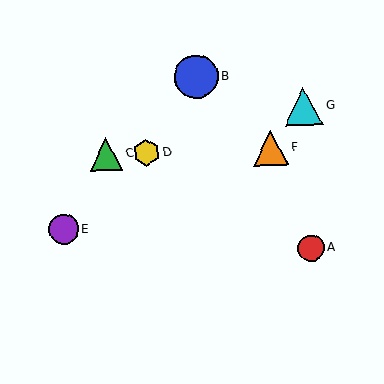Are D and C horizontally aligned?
Yes, both are at y≈153.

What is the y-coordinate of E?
Object E is at y≈229.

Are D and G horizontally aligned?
No, D is at y≈153 and G is at y≈106.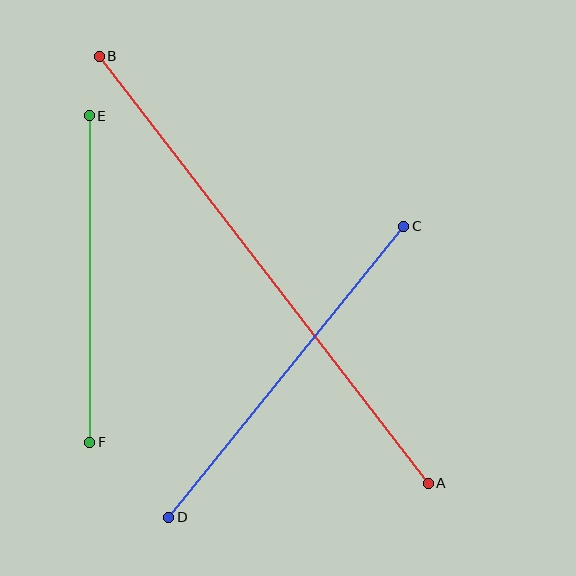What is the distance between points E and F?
The distance is approximately 326 pixels.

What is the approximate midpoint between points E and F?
The midpoint is at approximately (89, 279) pixels.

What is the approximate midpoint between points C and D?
The midpoint is at approximately (286, 372) pixels.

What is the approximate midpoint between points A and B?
The midpoint is at approximately (264, 270) pixels.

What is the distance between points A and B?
The distance is approximately 539 pixels.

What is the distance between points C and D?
The distance is approximately 374 pixels.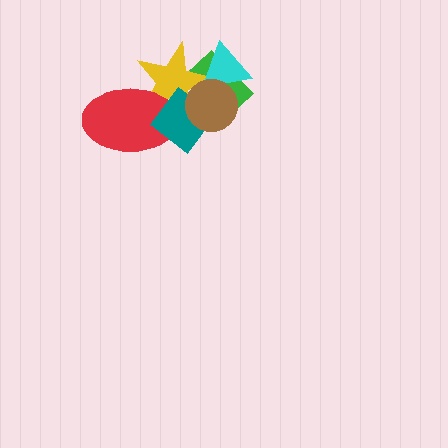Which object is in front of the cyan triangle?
The brown circle is in front of the cyan triangle.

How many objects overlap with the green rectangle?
4 objects overlap with the green rectangle.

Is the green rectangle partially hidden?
Yes, it is partially covered by another shape.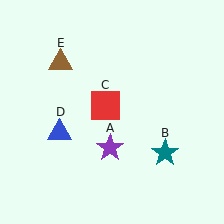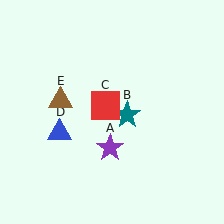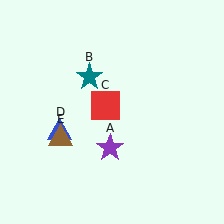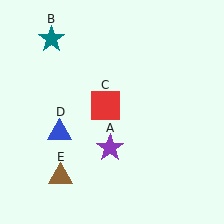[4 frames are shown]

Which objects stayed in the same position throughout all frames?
Purple star (object A) and red square (object C) and blue triangle (object D) remained stationary.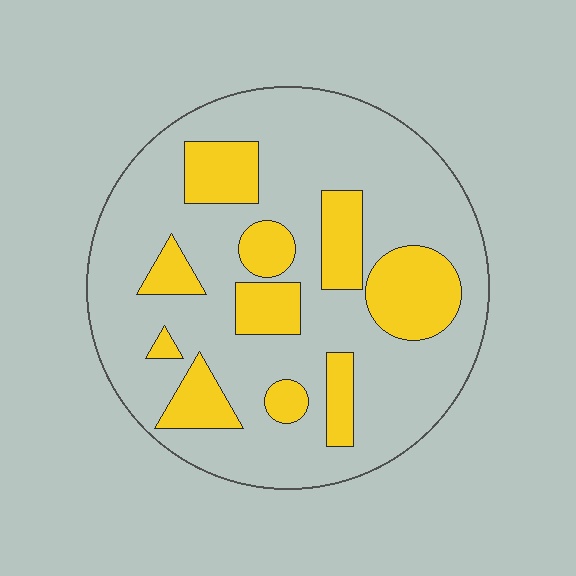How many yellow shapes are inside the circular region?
10.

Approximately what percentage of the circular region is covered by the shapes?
Approximately 25%.